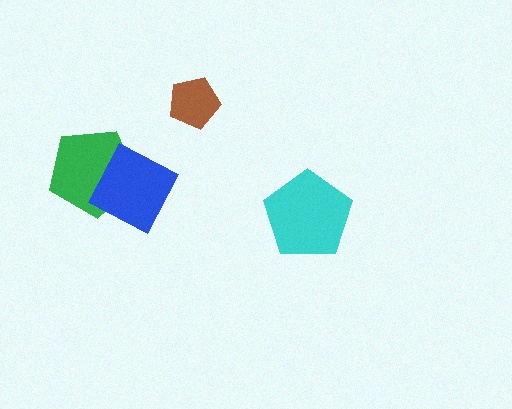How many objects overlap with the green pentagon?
1 object overlaps with the green pentagon.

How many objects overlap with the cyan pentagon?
0 objects overlap with the cyan pentagon.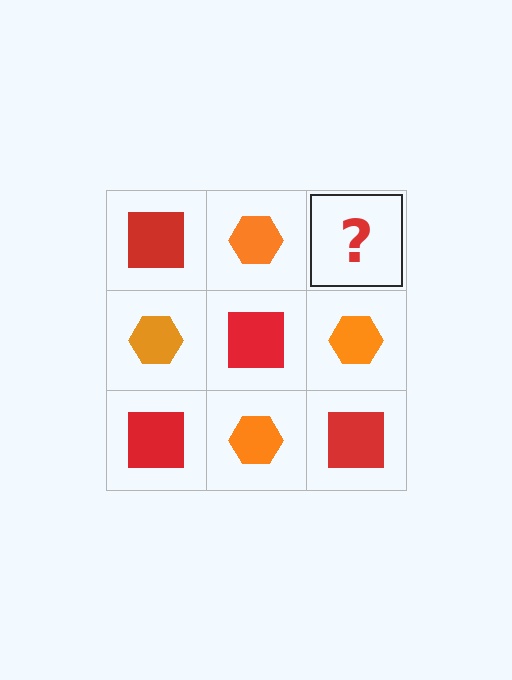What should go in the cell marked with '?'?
The missing cell should contain a red square.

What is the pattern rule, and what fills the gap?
The rule is that it alternates red square and orange hexagon in a checkerboard pattern. The gap should be filled with a red square.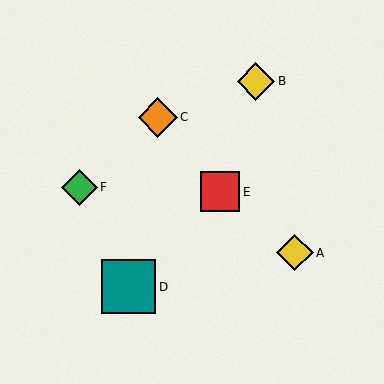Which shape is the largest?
The teal square (labeled D) is the largest.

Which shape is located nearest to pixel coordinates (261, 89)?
The yellow diamond (labeled B) at (256, 81) is nearest to that location.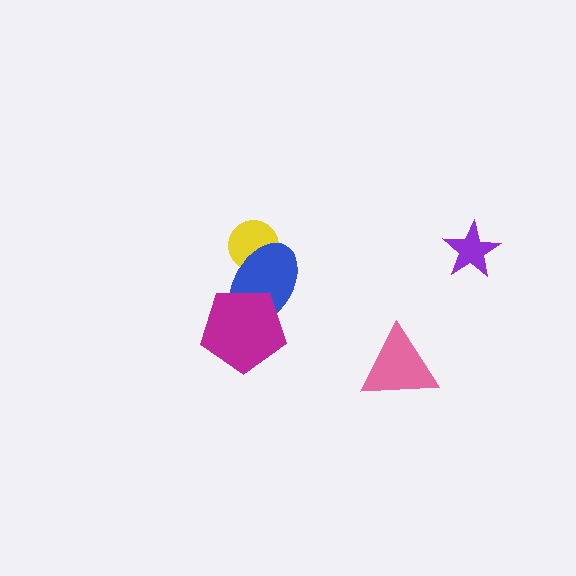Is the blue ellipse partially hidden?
Yes, it is partially covered by another shape.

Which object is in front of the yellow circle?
The blue ellipse is in front of the yellow circle.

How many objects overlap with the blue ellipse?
2 objects overlap with the blue ellipse.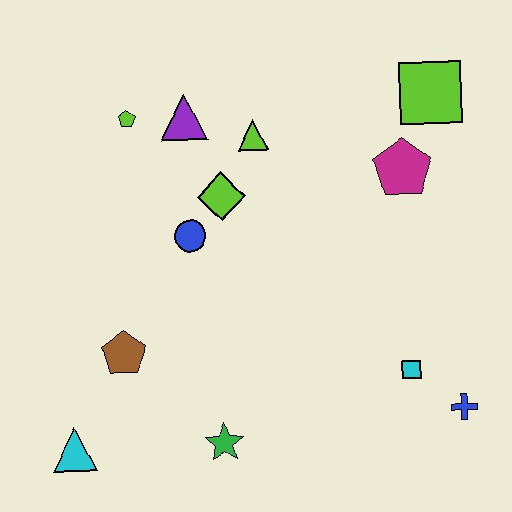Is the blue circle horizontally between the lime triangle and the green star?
No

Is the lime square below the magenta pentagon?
No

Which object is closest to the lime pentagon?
The purple triangle is closest to the lime pentagon.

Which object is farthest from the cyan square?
The lime pentagon is farthest from the cyan square.